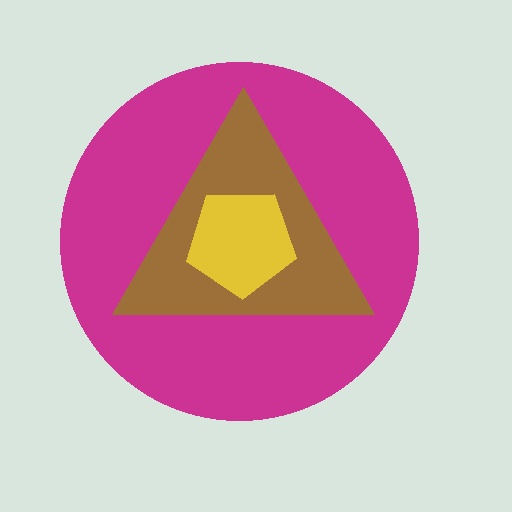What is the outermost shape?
The magenta circle.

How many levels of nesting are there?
3.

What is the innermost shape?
The yellow pentagon.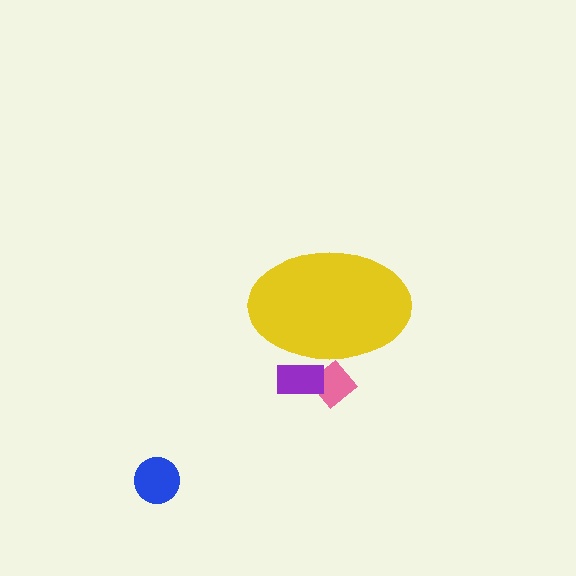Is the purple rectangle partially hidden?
Yes, the purple rectangle is partially hidden behind the yellow ellipse.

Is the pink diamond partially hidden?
Yes, the pink diamond is partially hidden behind the yellow ellipse.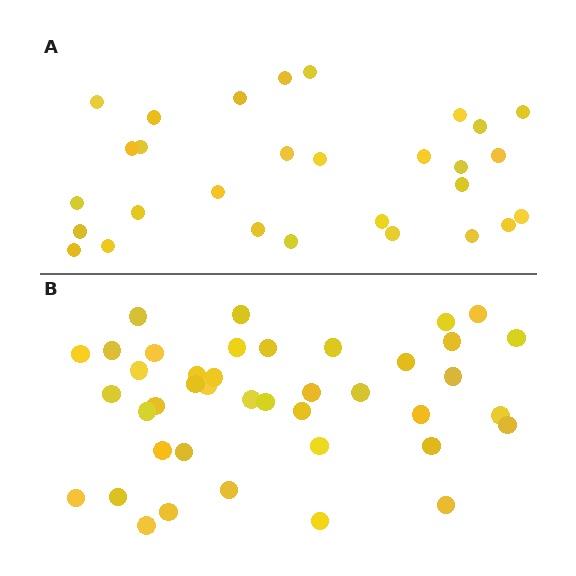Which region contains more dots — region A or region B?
Region B (the bottom region) has more dots.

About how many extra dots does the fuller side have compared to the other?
Region B has roughly 12 or so more dots than region A.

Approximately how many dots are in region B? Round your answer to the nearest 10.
About 40 dots. (The exact count is 41, which rounds to 40.)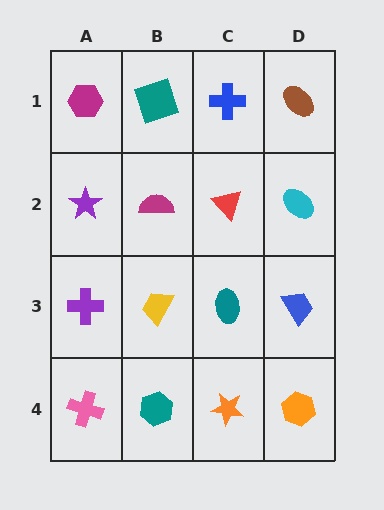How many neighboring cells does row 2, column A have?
3.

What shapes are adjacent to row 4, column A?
A purple cross (row 3, column A), a teal hexagon (row 4, column B).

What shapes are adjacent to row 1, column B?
A magenta semicircle (row 2, column B), a magenta hexagon (row 1, column A), a blue cross (row 1, column C).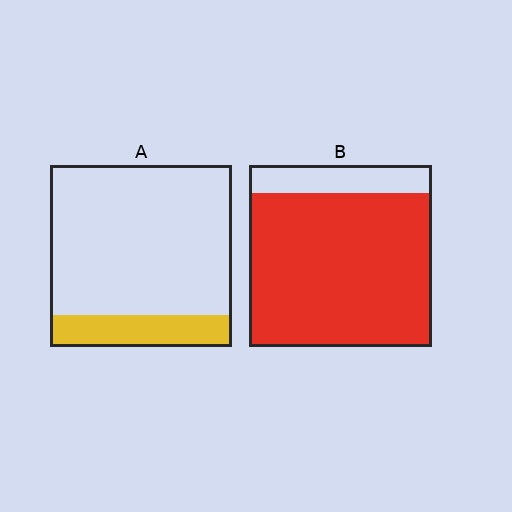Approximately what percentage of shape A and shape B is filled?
A is approximately 20% and B is approximately 85%.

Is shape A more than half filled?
No.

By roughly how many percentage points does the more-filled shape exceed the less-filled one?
By roughly 65 percentage points (B over A).